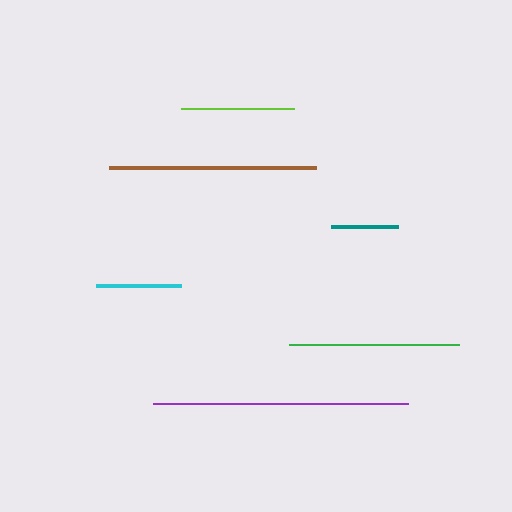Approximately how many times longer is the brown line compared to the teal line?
The brown line is approximately 3.1 times the length of the teal line.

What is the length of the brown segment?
The brown segment is approximately 207 pixels long.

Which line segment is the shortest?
The teal line is the shortest at approximately 66 pixels.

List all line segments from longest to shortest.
From longest to shortest: purple, brown, green, lime, cyan, teal.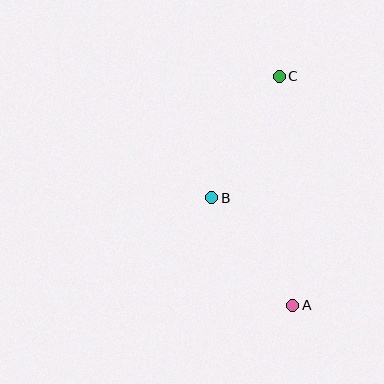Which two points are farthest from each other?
Points A and C are farthest from each other.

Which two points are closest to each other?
Points A and B are closest to each other.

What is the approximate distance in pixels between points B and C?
The distance between B and C is approximately 139 pixels.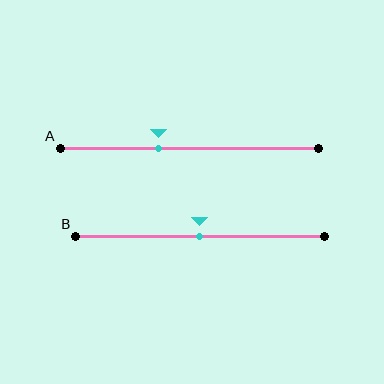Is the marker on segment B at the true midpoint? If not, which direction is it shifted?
Yes, the marker on segment B is at the true midpoint.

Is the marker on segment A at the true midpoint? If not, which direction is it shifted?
No, the marker on segment A is shifted to the left by about 12% of the segment length.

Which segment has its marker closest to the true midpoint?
Segment B has its marker closest to the true midpoint.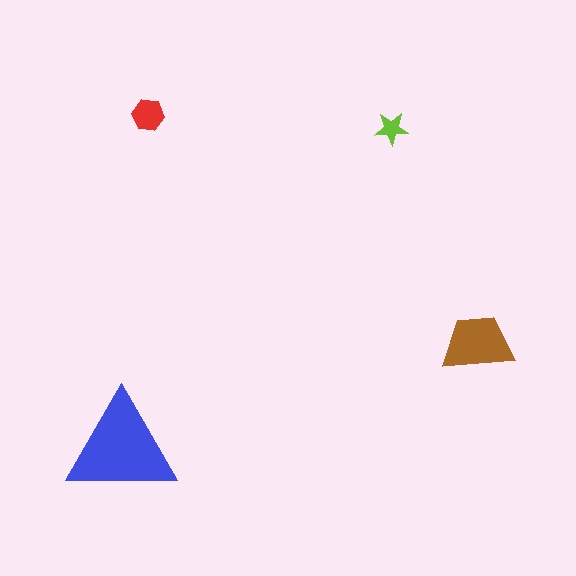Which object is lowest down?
The blue triangle is bottommost.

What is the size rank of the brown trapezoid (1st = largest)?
2nd.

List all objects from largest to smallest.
The blue triangle, the brown trapezoid, the red hexagon, the lime star.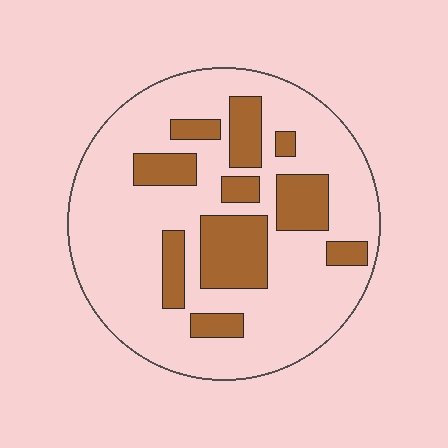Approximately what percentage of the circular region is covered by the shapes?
Approximately 25%.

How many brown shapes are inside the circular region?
10.